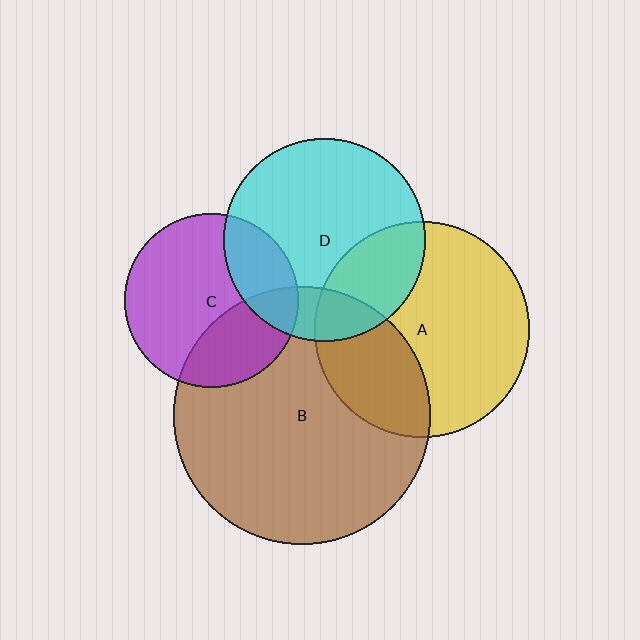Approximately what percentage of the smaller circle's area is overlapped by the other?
Approximately 30%.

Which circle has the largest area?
Circle B (brown).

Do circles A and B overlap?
Yes.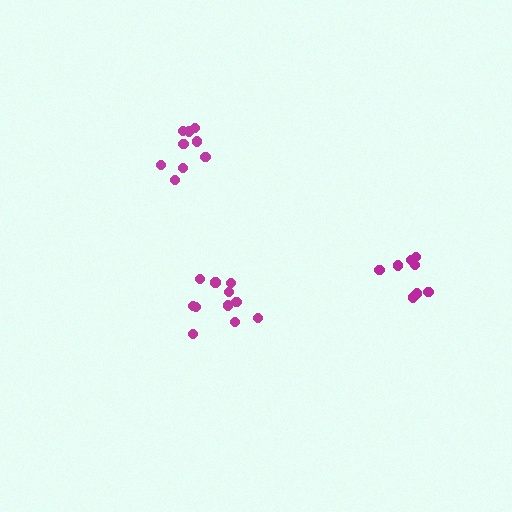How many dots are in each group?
Group 1: 9 dots, Group 2: 11 dots, Group 3: 8 dots (28 total).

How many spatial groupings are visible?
There are 3 spatial groupings.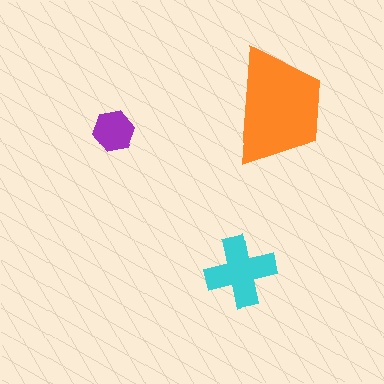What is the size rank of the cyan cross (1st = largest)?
2nd.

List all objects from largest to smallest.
The orange trapezoid, the cyan cross, the purple hexagon.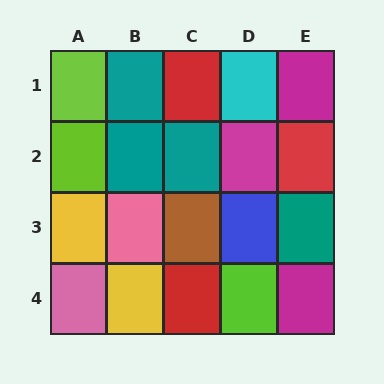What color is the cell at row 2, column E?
Red.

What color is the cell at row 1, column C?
Red.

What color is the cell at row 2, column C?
Teal.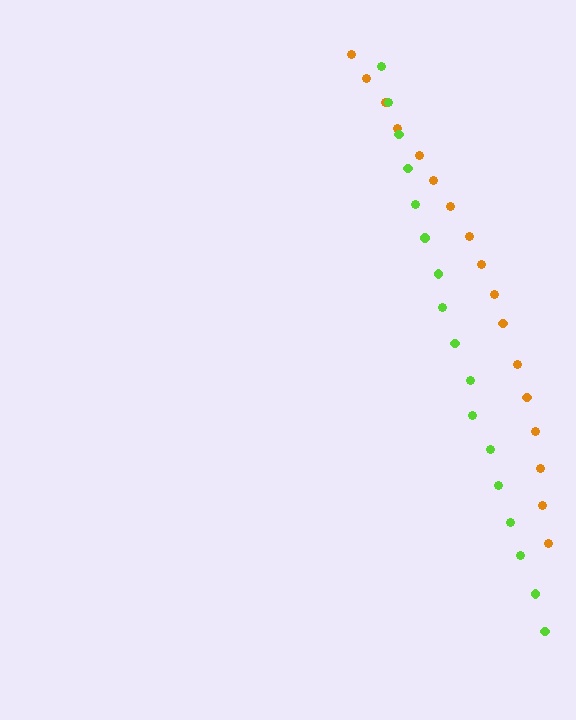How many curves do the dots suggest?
There are 2 distinct paths.